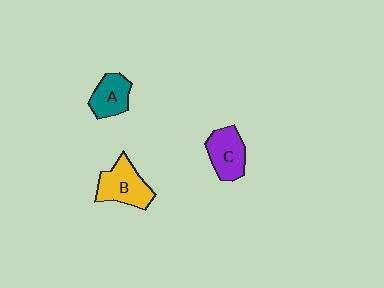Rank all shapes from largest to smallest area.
From largest to smallest: B (yellow), C (purple), A (teal).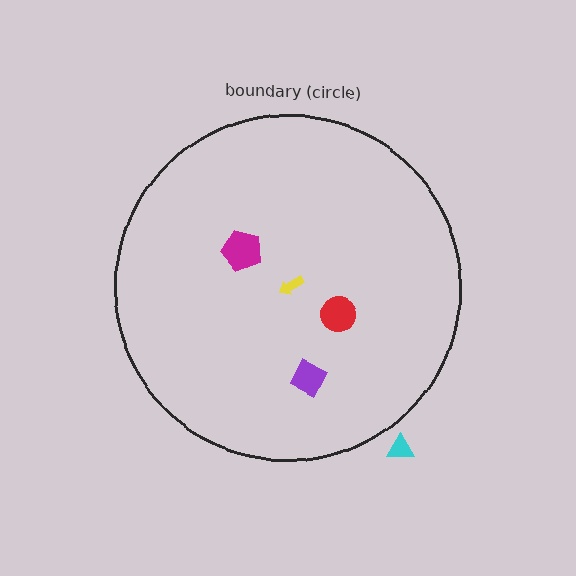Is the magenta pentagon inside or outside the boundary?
Inside.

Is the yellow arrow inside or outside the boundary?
Inside.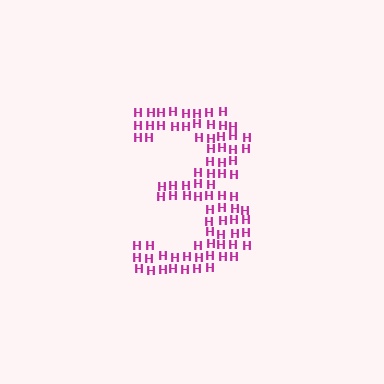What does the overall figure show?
The overall figure shows the digit 3.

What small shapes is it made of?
It is made of small letter H's.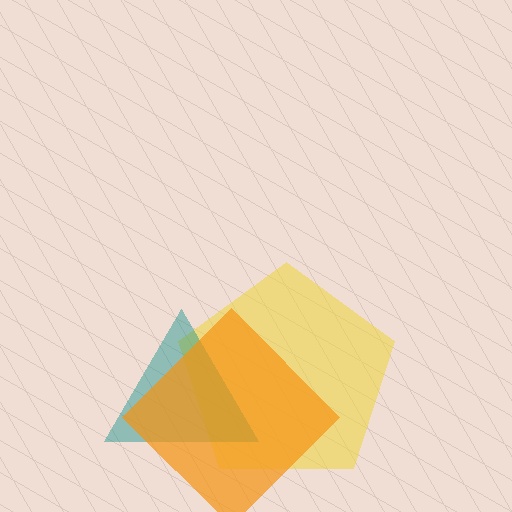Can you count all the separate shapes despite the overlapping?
Yes, there are 3 separate shapes.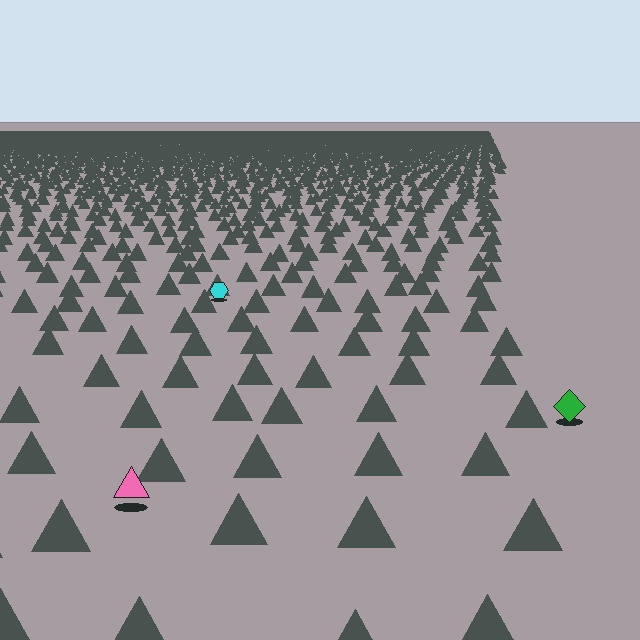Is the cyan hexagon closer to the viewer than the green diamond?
No. The green diamond is closer — you can tell from the texture gradient: the ground texture is coarser near it.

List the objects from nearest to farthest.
From nearest to farthest: the pink triangle, the green diamond, the cyan hexagon.